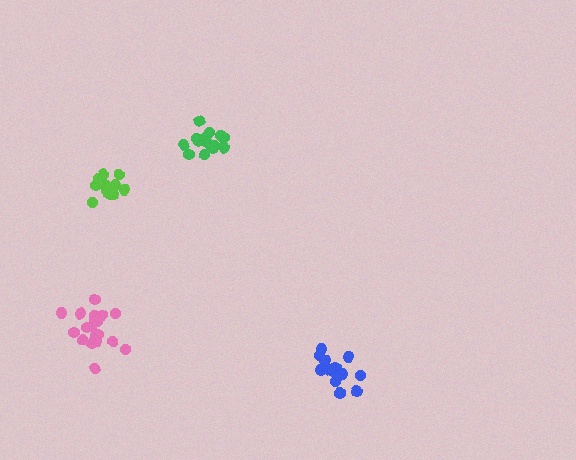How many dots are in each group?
Group 1: 20 dots, Group 2: 16 dots, Group 3: 15 dots, Group 4: 15 dots (66 total).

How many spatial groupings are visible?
There are 4 spatial groupings.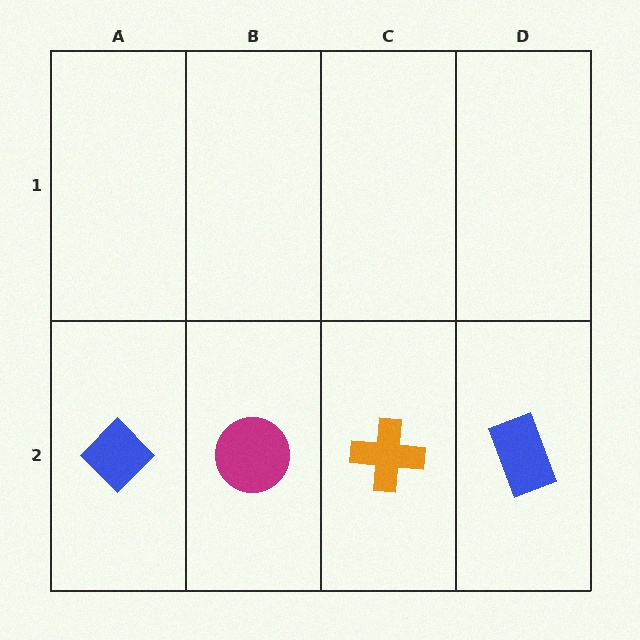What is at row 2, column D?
A blue rectangle.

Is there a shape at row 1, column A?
No, that cell is empty.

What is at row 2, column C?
An orange cross.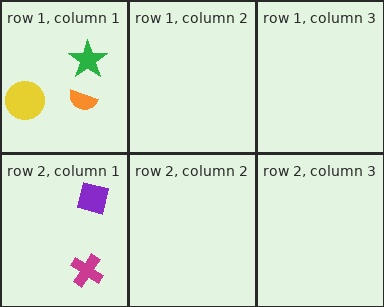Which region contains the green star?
The row 1, column 1 region.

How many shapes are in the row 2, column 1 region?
2.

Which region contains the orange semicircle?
The row 1, column 1 region.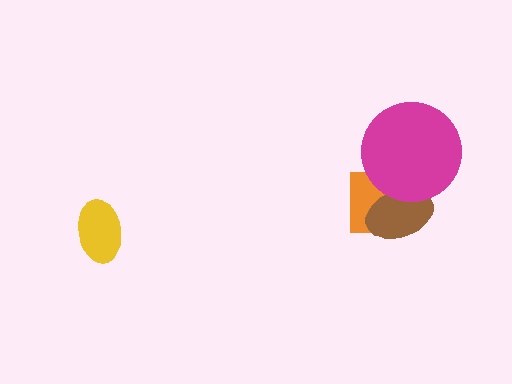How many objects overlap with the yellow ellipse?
0 objects overlap with the yellow ellipse.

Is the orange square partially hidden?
Yes, it is partially covered by another shape.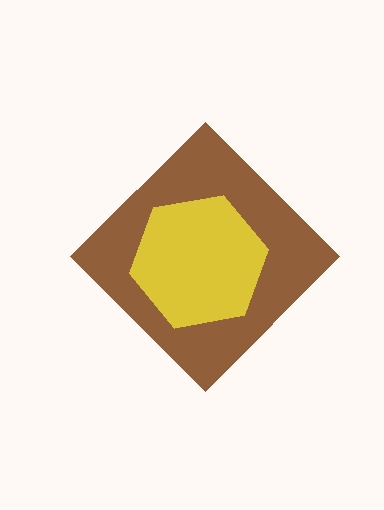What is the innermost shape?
The yellow hexagon.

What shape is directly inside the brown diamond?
The yellow hexagon.